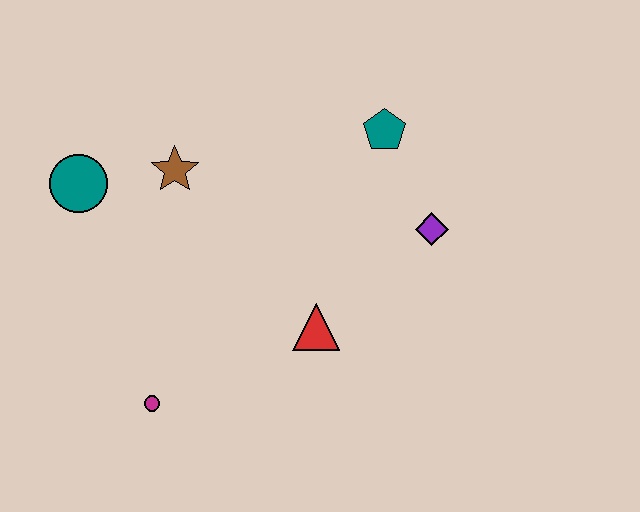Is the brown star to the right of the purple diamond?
No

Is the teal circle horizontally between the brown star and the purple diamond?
No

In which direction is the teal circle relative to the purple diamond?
The teal circle is to the left of the purple diamond.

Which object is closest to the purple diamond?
The teal pentagon is closest to the purple diamond.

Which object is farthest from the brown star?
The purple diamond is farthest from the brown star.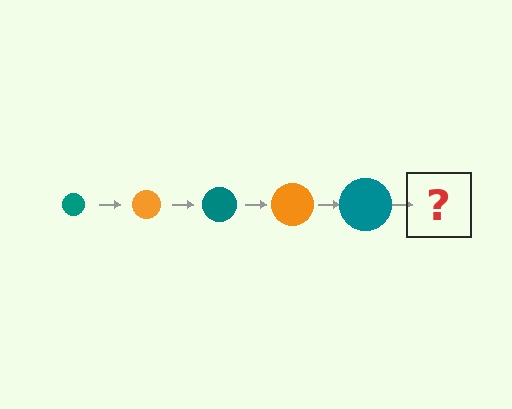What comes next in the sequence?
The next element should be an orange circle, larger than the previous one.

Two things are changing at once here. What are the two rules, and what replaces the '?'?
The two rules are that the circle grows larger each step and the color cycles through teal and orange. The '?' should be an orange circle, larger than the previous one.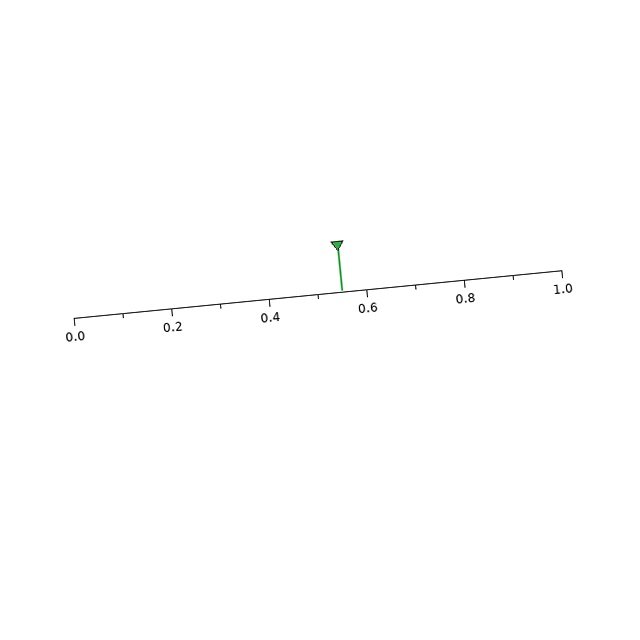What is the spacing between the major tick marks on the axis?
The major ticks are spaced 0.2 apart.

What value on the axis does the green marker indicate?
The marker indicates approximately 0.55.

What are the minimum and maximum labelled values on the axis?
The axis runs from 0.0 to 1.0.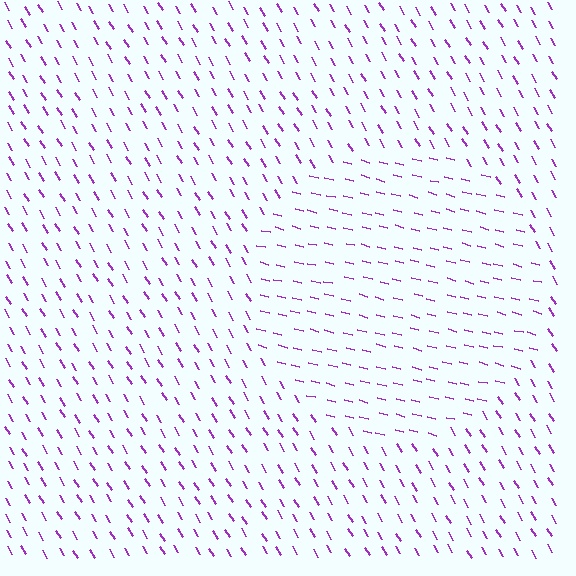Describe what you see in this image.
The image is filled with small purple line segments. A circle region in the image has lines oriented differently from the surrounding lines, creating a visible texture boundary.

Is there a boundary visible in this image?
Yes, there is a texture boundary formed by a change in line orientation.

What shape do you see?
I see a circle.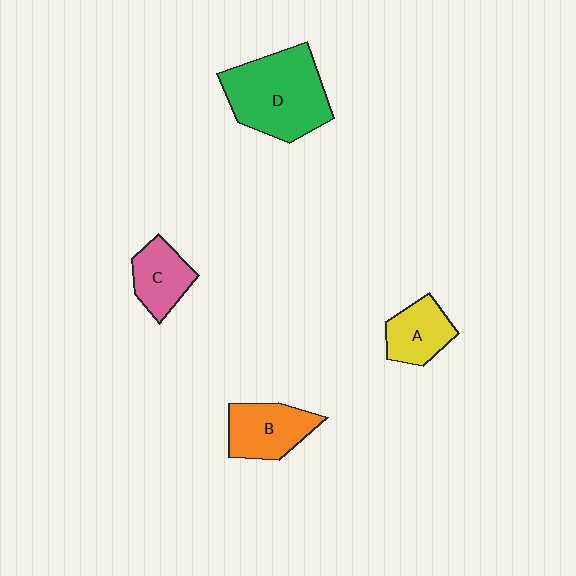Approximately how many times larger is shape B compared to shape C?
Approximately 1.2 times.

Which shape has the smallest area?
Shape A (yellow).